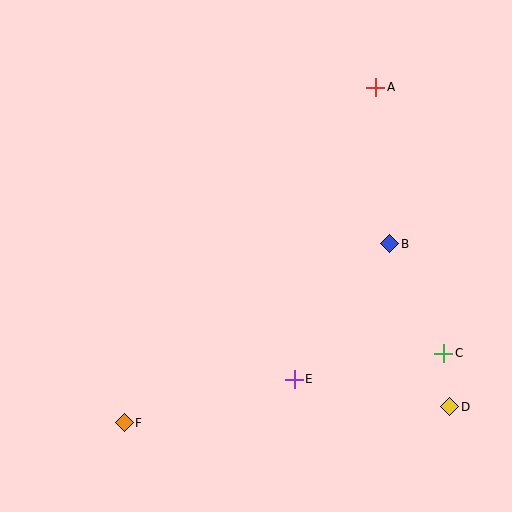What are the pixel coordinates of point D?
Point D is at (450, 407).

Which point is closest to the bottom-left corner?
Point F is closest to the bottom-left corner.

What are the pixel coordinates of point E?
Point E is at (294, 379).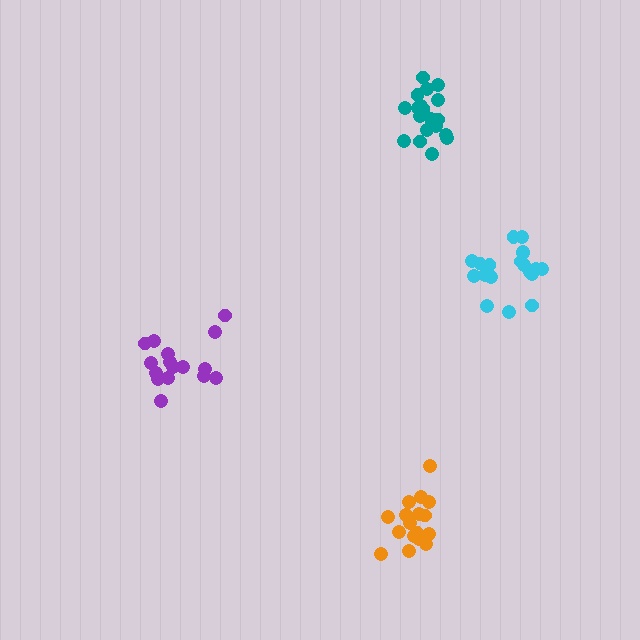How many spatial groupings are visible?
There are 4 spatial groupings.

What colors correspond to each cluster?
The clusters are colored: orange, purple, cyan, teal.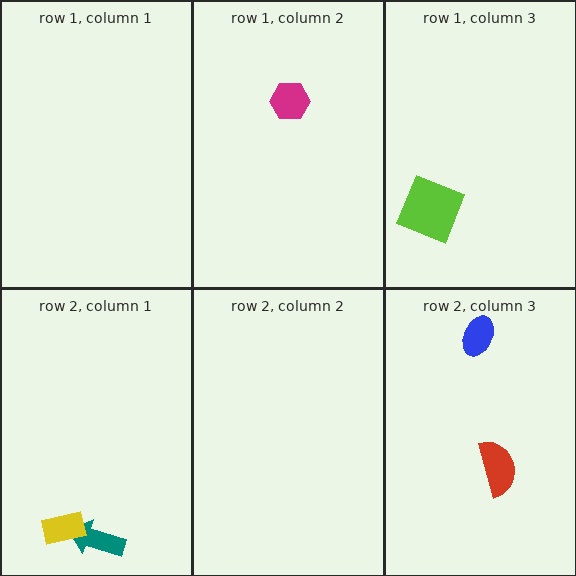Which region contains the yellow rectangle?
The row 2, column 1 region.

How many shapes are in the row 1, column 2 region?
1.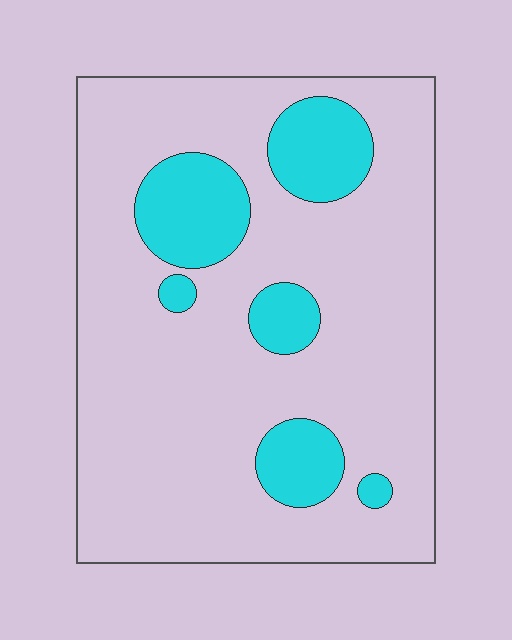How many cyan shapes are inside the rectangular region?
6.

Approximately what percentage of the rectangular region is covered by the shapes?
Approximately 20%.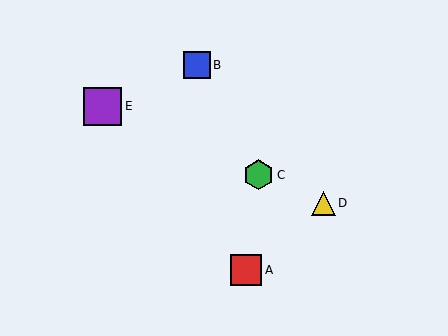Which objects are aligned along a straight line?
Objects C, D, E are aligned along a straight line.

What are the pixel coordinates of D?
Object D is at (323, 203).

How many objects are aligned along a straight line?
3 objects (C, D, E) are aligned along a straight line.